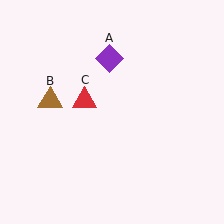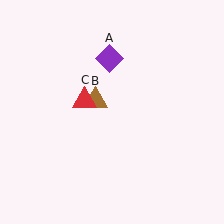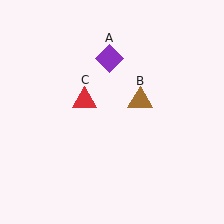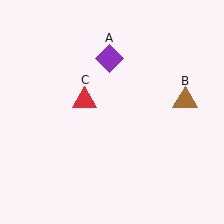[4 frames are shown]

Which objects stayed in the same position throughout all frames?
Purple diamond (object A) and red triangle (object C) remained stationary.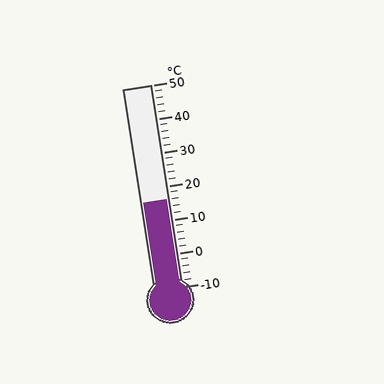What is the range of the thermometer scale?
The thermometer scale ranges from -10°C to 50°C.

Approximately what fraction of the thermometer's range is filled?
The thermometer is filled to approximately 45% of its range.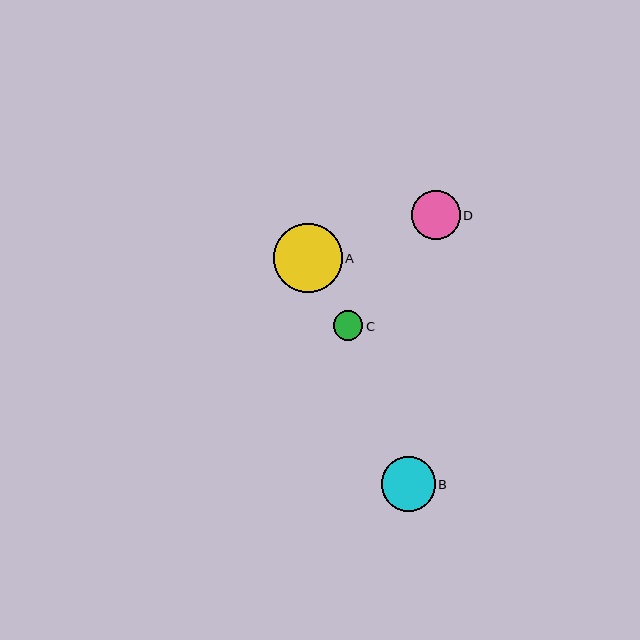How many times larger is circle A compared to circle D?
Circle A is approximately 1.4 times the size of circle D.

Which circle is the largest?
Circle A is the largest with a size of approximately 69 pixels.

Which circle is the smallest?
Circle C is the smallest with a size of approximately 29 pixels.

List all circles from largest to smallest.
From largest to smallest: A, B, D, C.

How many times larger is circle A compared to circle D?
Circle A is approximately 1.4 times the size of circle D.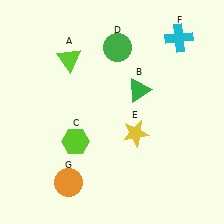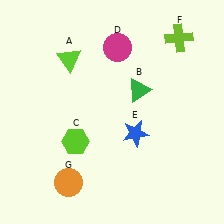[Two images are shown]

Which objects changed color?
D changed from green to magenta. E changed from yellow to blue. F changed from cyan to lime.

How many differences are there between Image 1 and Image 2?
There are 3 differences between the two images.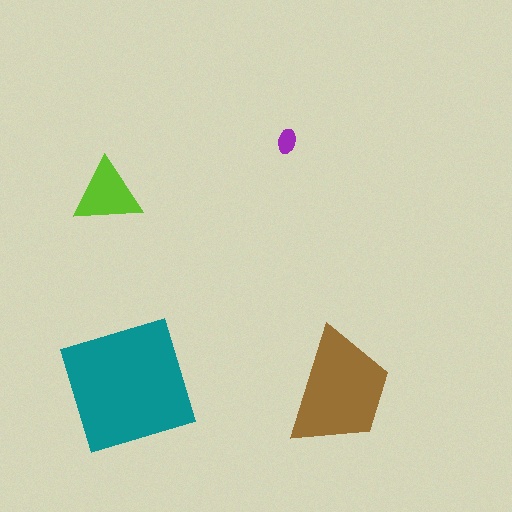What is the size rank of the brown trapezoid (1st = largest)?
2nd.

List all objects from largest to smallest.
The teal square, the brown trapezoid, the lime triangle, the purple ellipse.